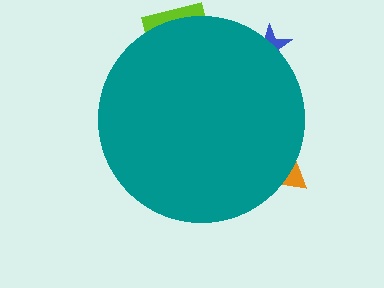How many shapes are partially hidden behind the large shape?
3 shapes are partially hidden.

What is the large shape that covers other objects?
A teal circle.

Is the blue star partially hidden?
Yes, the blue star is partially hidden behind the teal circle.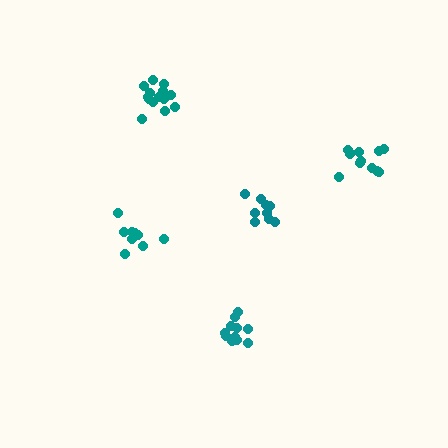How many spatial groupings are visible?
There are 5 spatial groupings.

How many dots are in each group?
Group 1: 14 dots, Group 2: 12 dots, Group 3: 11 dots, Group 4: 9 dots, Group 5: 9 dots (55 total).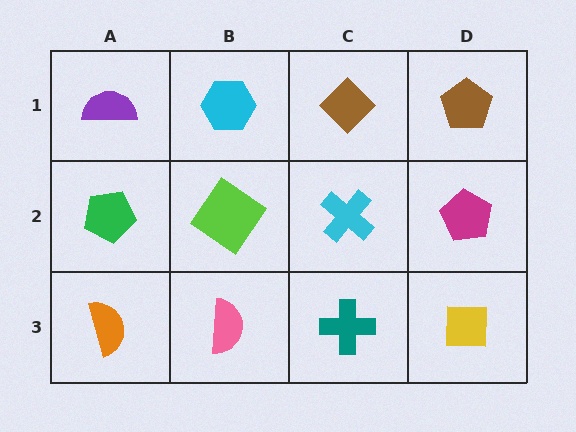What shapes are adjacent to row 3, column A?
A green pentagon (row 2, column A), a pink semicircle (row 3, column B).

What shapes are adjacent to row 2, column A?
A purple semicircle (row 1, column A), an orange semicircle (row 3, column A), a lime diamond (row 2, column B).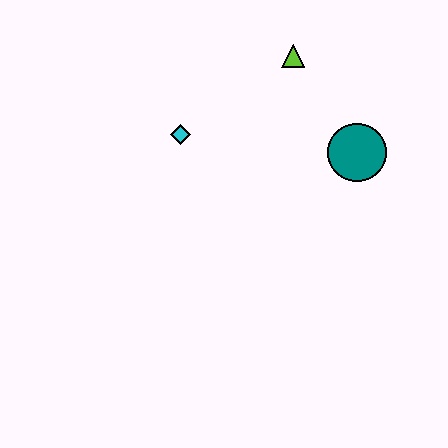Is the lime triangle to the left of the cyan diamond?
No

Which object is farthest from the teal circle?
The cyan diamond is farthest from the teal circle.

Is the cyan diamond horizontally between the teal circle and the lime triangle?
No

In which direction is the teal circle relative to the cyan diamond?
The teal circle is to the right of the cyan diamond.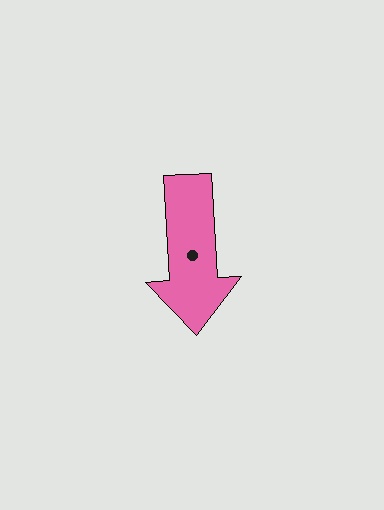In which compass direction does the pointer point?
South.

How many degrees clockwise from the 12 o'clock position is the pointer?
Approximately 177 degrees.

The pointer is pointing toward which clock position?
Roughly 6 o'clock.